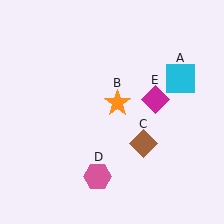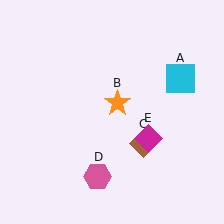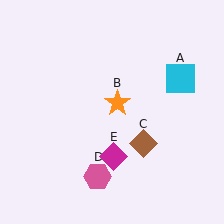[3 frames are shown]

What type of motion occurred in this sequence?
The magenta diamond (object E) rotated clockwise around the center of the scene.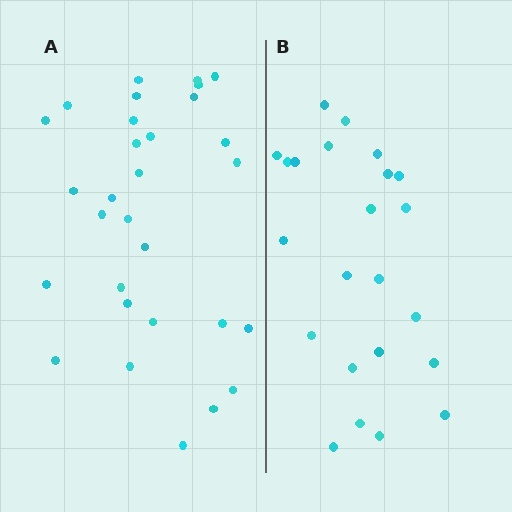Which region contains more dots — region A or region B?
Region A (the left region) has more dots.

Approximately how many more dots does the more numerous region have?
Region A has roughly 8 or so more dots than region B.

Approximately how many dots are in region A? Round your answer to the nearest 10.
About 30 dots.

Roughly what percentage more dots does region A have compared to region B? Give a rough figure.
About 30% more.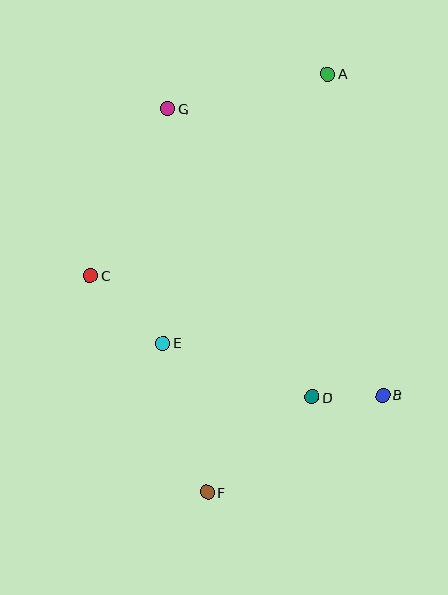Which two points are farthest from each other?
Points A and F are farthest from each other.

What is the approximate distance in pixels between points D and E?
The distance between D and E is approximately 159 pixels.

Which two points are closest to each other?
Points B and D are closest to each other.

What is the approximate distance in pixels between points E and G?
The distance between E and G is approximately 235 pixels.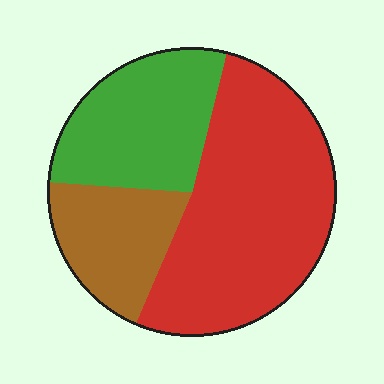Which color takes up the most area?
Red, at roughly 50%.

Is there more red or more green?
Red.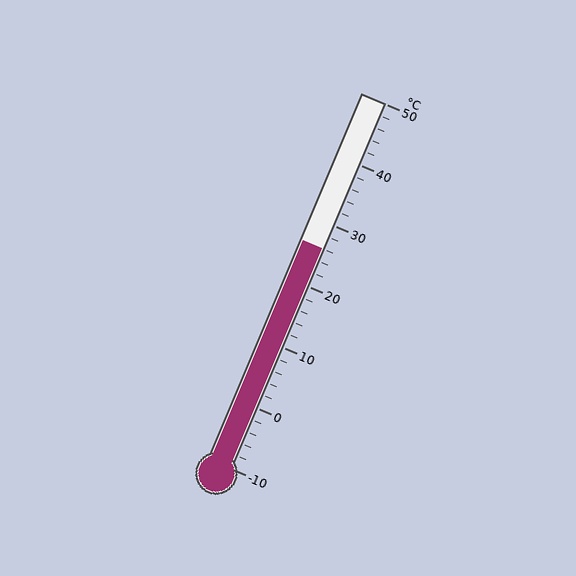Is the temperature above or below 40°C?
The temperature is below 40°C.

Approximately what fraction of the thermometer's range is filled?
The thermometer is filled to approximately 60% of its range.